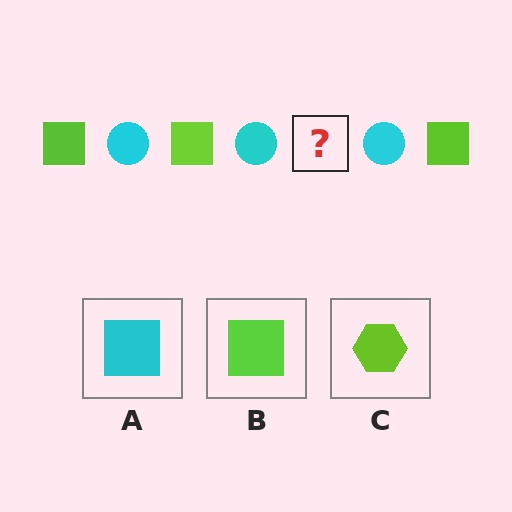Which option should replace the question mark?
Option B.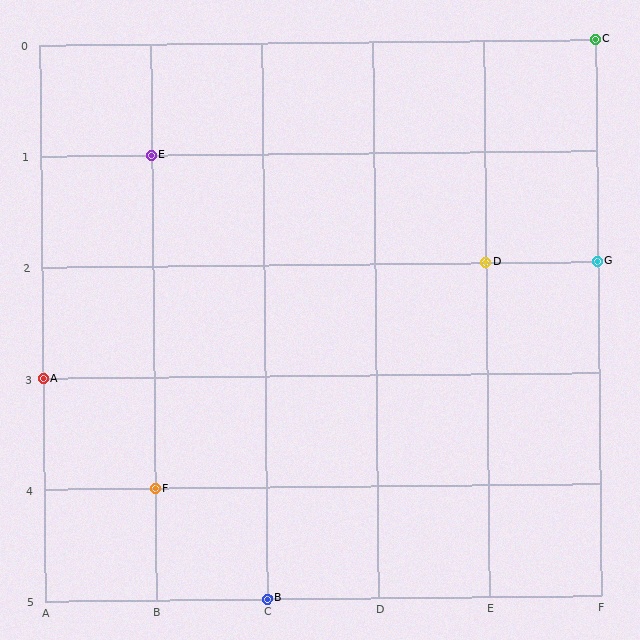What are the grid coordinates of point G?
Point G is at grid coordinates (F, 2).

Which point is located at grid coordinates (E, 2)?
Point D is at (E, 2).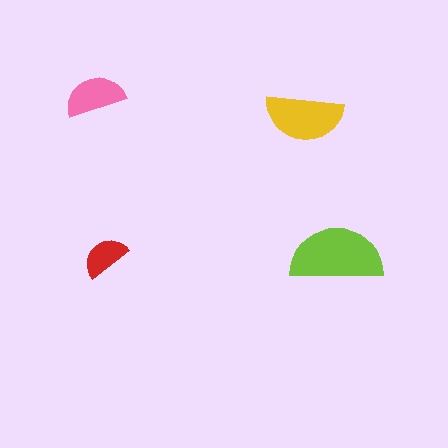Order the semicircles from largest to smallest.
the lime one, the yellow one, the pink one, the red one.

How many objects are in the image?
There are 4 objects in the image.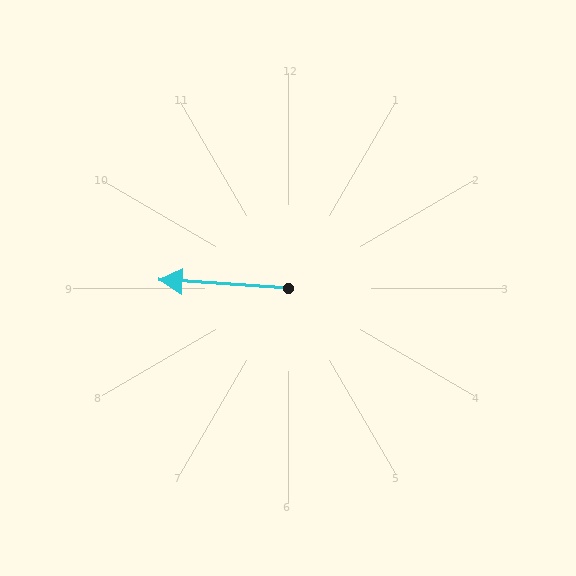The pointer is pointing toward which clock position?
Roughly 9 o'clock.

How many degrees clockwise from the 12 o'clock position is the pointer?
Approximately 274 degrees.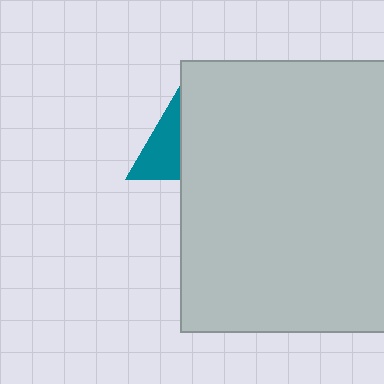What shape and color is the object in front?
The object in front is a light gray rectangle.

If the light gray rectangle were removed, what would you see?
You would see the complete teal triangle.